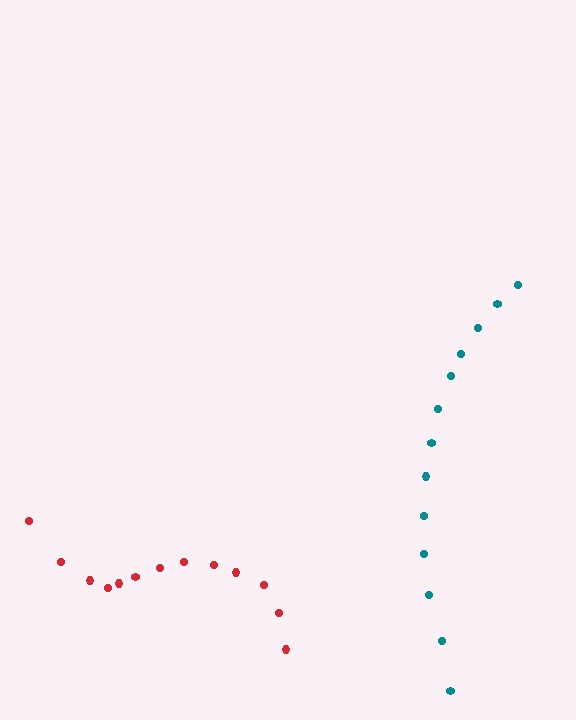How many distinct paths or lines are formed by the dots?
There are 2 distinct paths.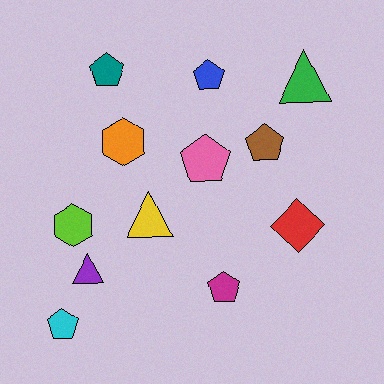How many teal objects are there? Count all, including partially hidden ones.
There is 1 teal object.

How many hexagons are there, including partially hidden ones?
There are 2 hexagons.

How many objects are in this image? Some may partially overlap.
There are 12 objects.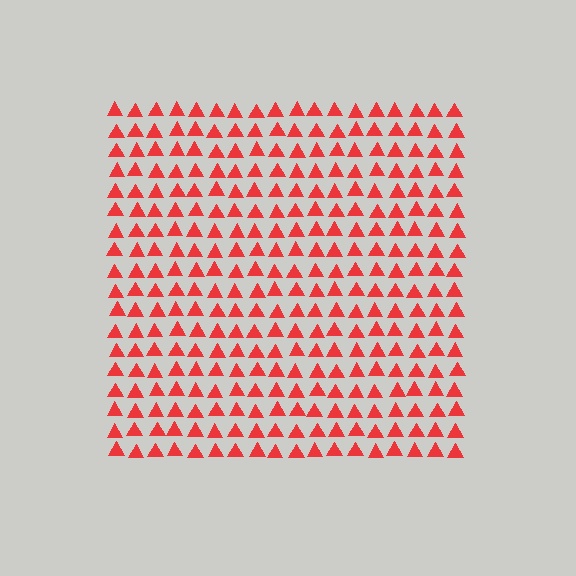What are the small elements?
The small elements are triangles.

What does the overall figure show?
The overall figure shows a square.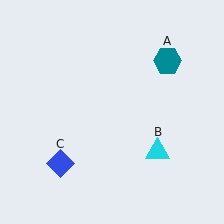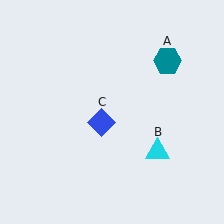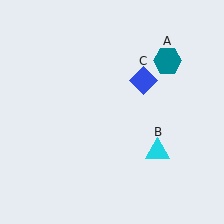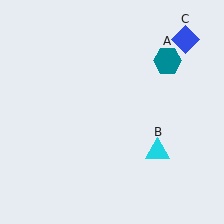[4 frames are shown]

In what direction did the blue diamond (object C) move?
The blue diamond (object C) moved up and to the right.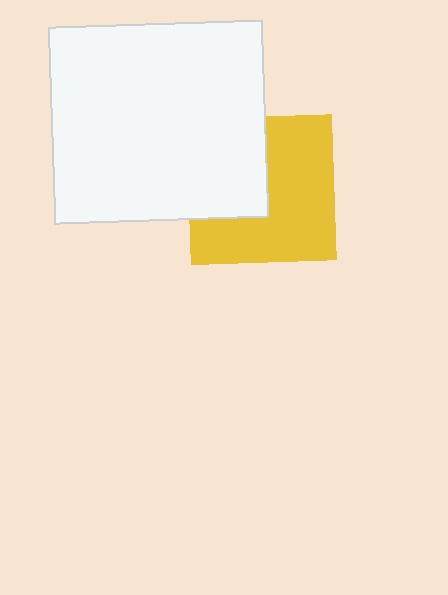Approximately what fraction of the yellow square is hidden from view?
Roughly 38% of the yellow square is hidden behind the white rectangle.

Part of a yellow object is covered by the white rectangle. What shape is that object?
It is a square.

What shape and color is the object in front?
The object in front is a white rectangle.